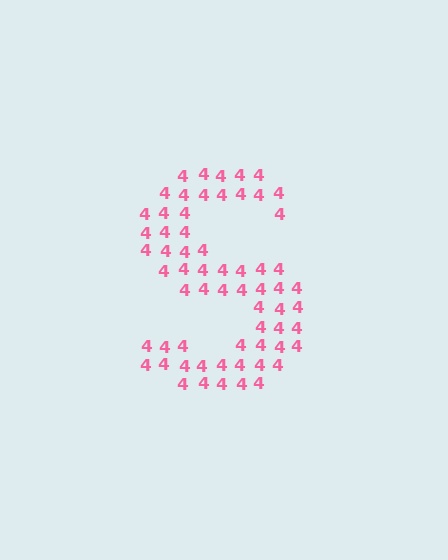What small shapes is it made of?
It is made of small digit 4's.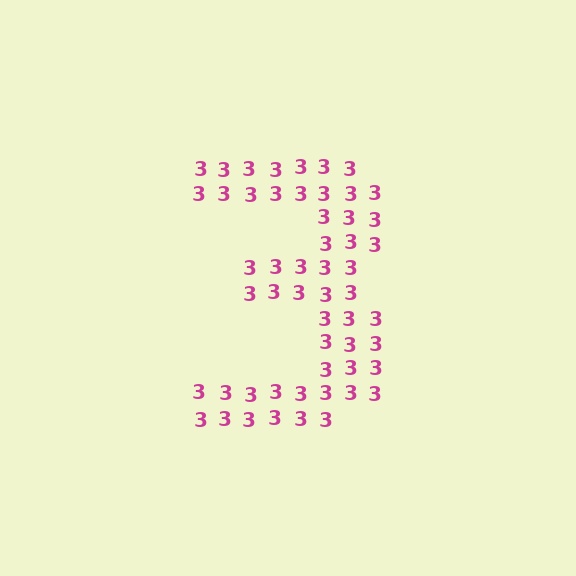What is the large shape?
The large shape is the digit 3.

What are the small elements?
The small elements are digit 3's.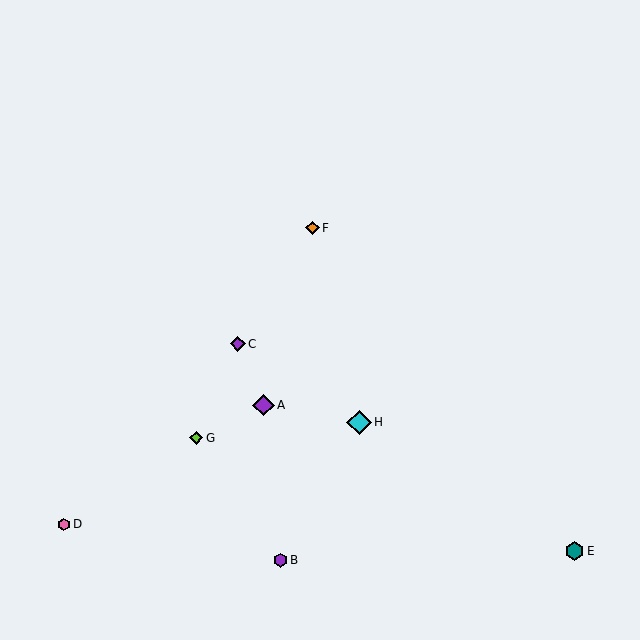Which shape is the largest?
The cyan diamond (labeled H) is the largest.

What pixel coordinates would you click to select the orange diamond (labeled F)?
Click at (312, 228) to select the orange diamond F.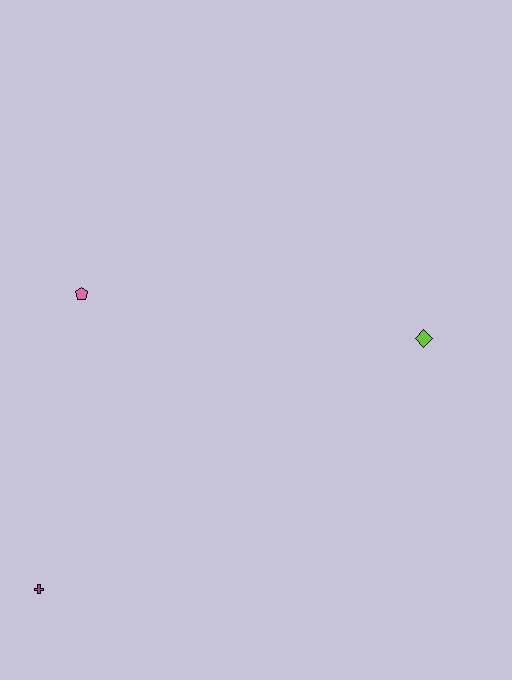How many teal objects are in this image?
There are no teal objects.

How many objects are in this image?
There are 3 objects.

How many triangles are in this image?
There are no triangles.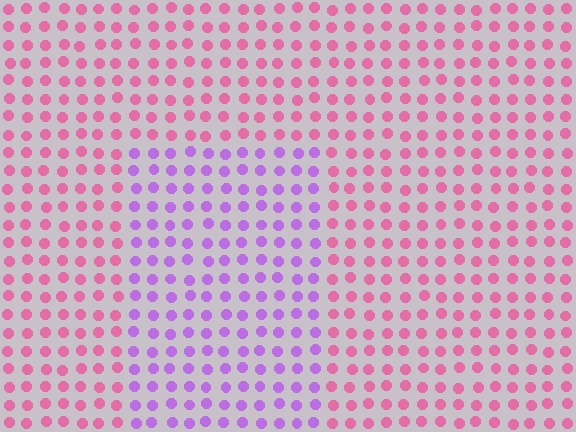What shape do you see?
I see a rectangle.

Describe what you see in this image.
The image is filled with small pink elements in a uniform arrangement. A rectangle-shaped region is visible where the elements are tinted to a slightly different hue, forming a subtle color boundary.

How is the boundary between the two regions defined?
The boundary is defined purely by a slight shift in hue (about 52 degrees). Spacing, size, and orientation are identical on both sides.